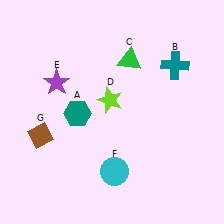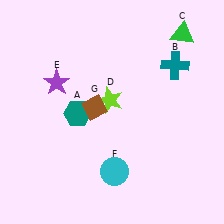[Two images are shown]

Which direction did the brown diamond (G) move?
The brown diamond (G) moved right.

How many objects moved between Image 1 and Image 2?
2 objects moved between the two images.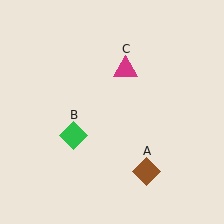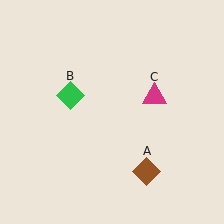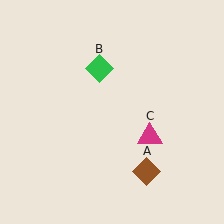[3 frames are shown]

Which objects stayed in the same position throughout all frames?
Brown diamond (object A) remained stationary.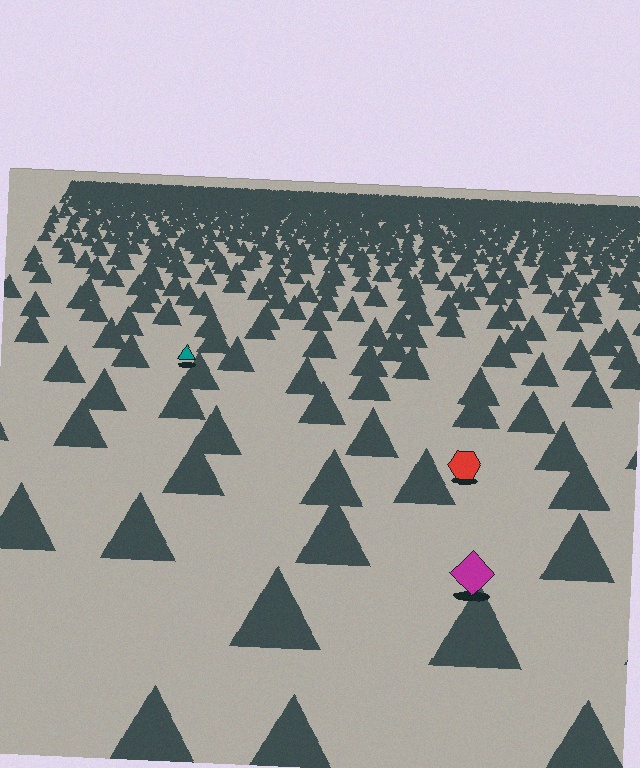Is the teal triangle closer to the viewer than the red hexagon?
No. The red hexagon is closer — you can tell from the texture gradient: the ground texture is coarser near it.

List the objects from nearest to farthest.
From nearest to farthest: the magenta diamond, the red hexagon, the teal triangle.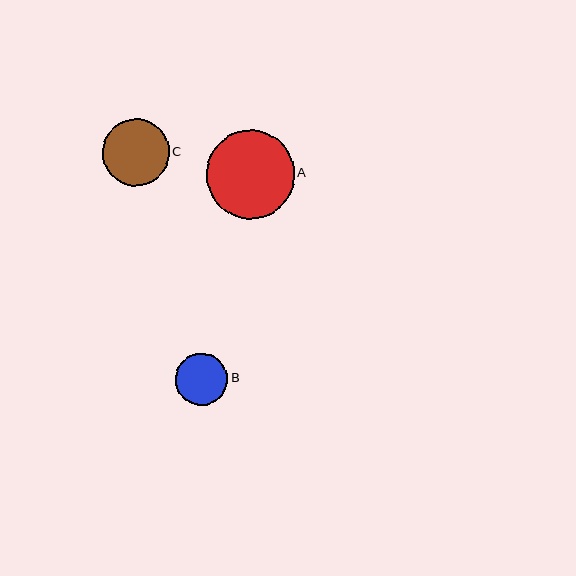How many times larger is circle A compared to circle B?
Circle A is approximately 1.7 times the size of circle B.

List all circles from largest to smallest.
From largest to smallest: A, C, B.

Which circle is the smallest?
Circle B is the smallest with a size of approximately 52 pixels.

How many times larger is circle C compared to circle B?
Circle C is approximately 1.3 times the size of circle B.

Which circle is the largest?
Circle A is the largest with a size of approximately 88 pixels.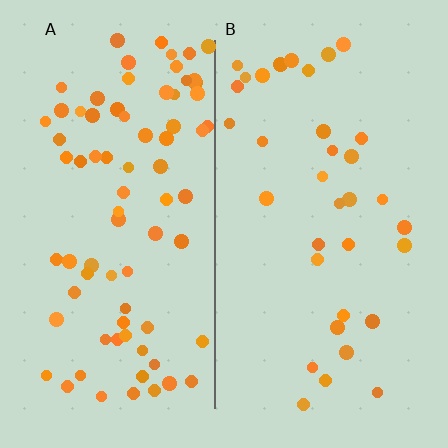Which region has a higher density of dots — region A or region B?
A (the left).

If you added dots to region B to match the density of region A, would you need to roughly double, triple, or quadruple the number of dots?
Approximately double.